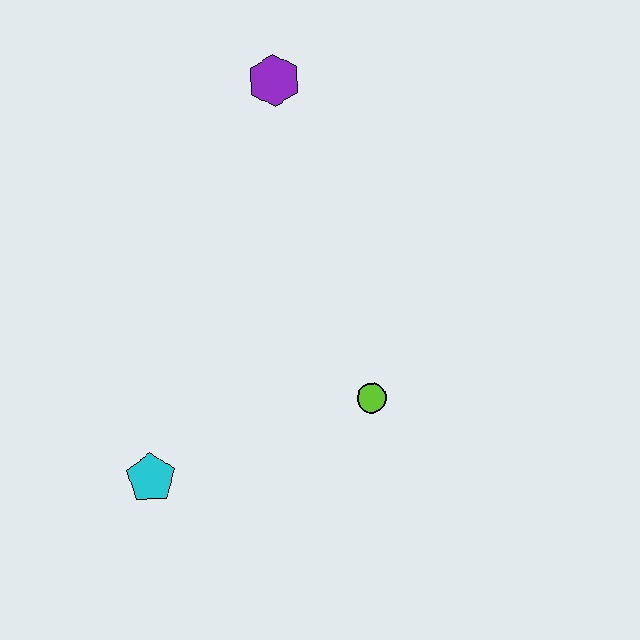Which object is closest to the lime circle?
The cyan pentagon is closest to the lime circle.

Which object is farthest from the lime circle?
The purple hexagon is farthest from the lime circle.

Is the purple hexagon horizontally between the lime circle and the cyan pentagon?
Yes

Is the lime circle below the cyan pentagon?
No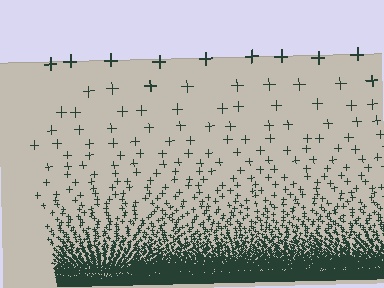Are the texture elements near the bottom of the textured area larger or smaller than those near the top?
Smaller. The gradient is inverted — elements near the bottom are smaller and denser.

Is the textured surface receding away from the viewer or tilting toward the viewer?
The surface appears to tilt toward the viewer. Texture elements get larger and sparser toward the top.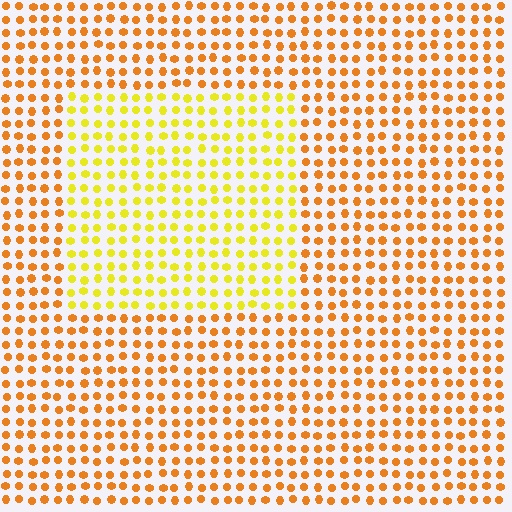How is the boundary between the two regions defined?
The boundary is defined purely by a slight shift in hue (about 32 degrees). Spacing, size, and orientation are identical on both sides.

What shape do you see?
I see a rectangle.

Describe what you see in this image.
The image is filled with small orange elements in a uniform arrangement. A rectangle-shaped region is visible where the elements are tinted to a slightly different hue, forming a subtle color boundary.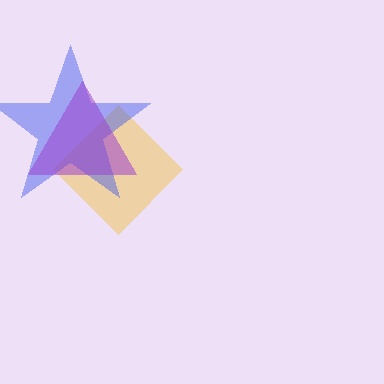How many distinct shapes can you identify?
There are 3 distinct shapes: a yellow diamond, a blue star, a purple triangle.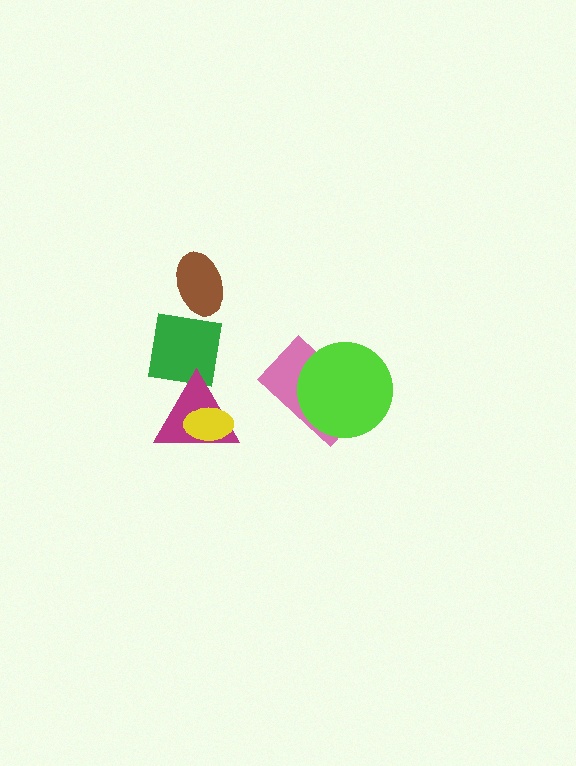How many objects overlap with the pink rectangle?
1 object overlaps with the pink rectangle.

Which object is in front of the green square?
The magenta triangle is in front of the green square.